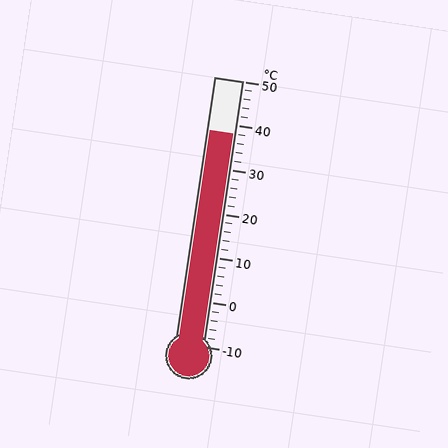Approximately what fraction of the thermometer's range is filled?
The thermometer is filled to approximately 80% of its range.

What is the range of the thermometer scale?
The thermometer scale ranges from -10°C to 50°C.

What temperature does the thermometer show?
The thermometer shows approximately 38°C.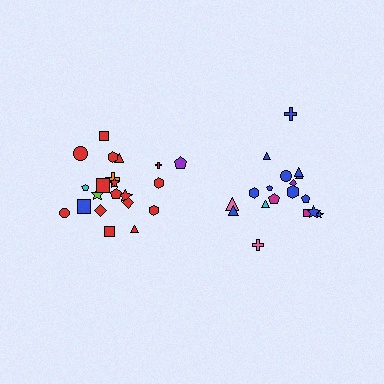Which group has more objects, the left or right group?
The left group.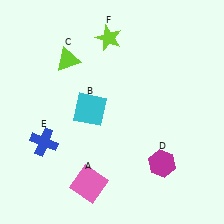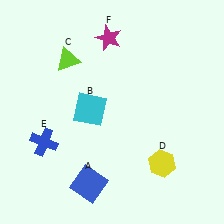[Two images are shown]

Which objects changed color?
A changed from pink to blue. D changed from magenta to yellow. F changed from lime to magenta.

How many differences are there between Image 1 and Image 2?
There are 3 differences between the two images.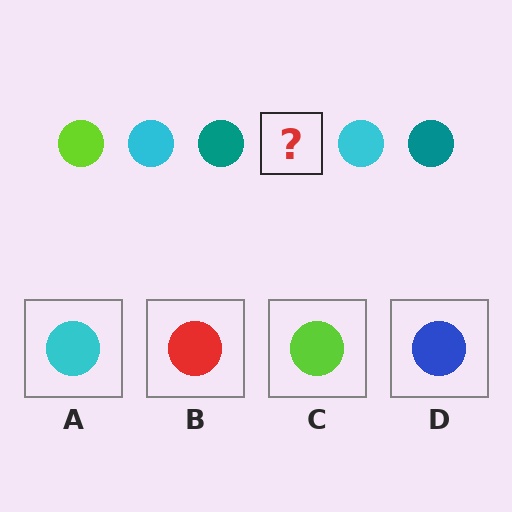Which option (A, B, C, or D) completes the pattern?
C.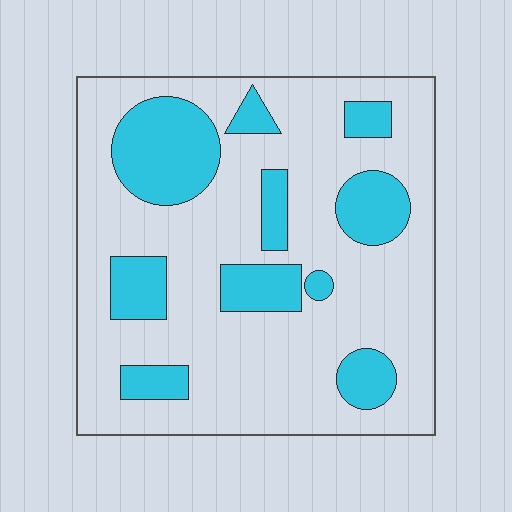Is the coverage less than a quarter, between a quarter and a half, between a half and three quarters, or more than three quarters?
Between a quarter and a half.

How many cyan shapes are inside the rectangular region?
10.